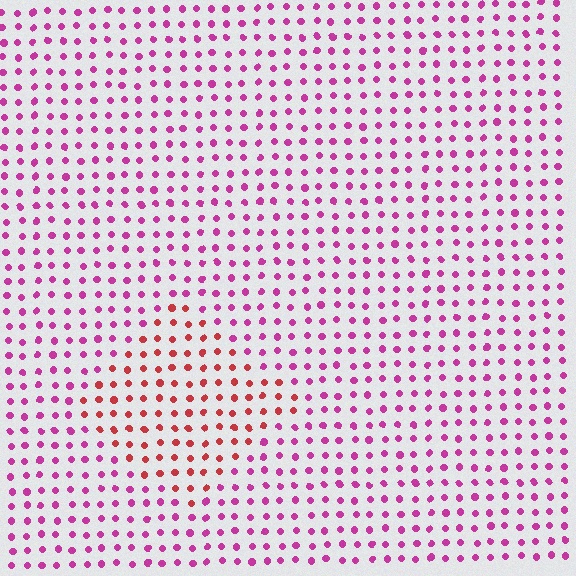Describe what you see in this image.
The image is filled with small magenta elements in a uniform arrangement. A diamond-shaped region is visible where the elements are tinted to a slightly different hue, forming a subtle color boundary.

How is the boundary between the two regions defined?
The boundary is defined purely by a slight shift in hue (about 40 degrees). Spacing, size, and orientation are identical on both sides.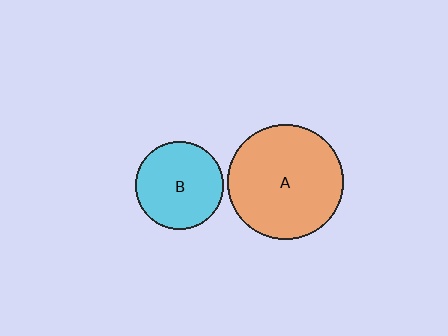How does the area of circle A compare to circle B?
Approximately 1.7 times.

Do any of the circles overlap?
No, none of the circles overlap.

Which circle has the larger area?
Circle A (orange).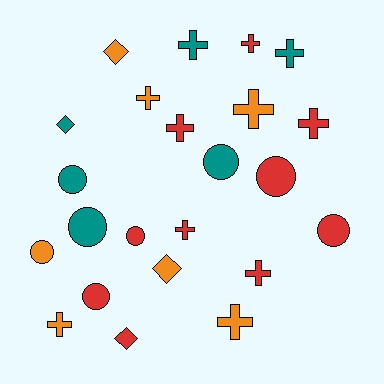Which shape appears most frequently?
Cross, with 11 objects.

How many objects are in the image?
There are 23 objects.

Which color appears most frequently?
Red, with 10 objects.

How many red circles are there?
There are 4 red circles.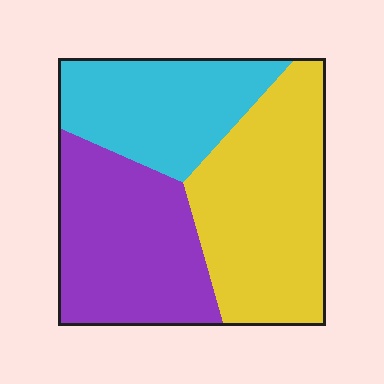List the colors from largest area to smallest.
From largest to smallest: yellow, purple, cyan.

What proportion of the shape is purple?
Purple covers around 35% of the shape.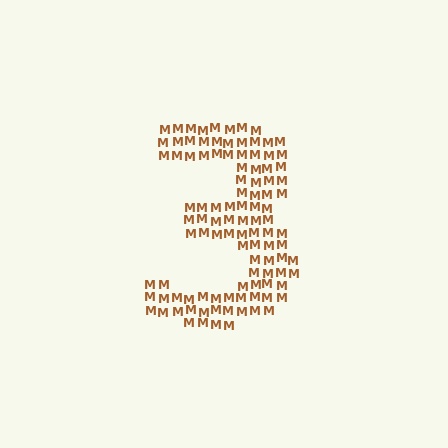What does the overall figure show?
The overall figure shows the digit 3.